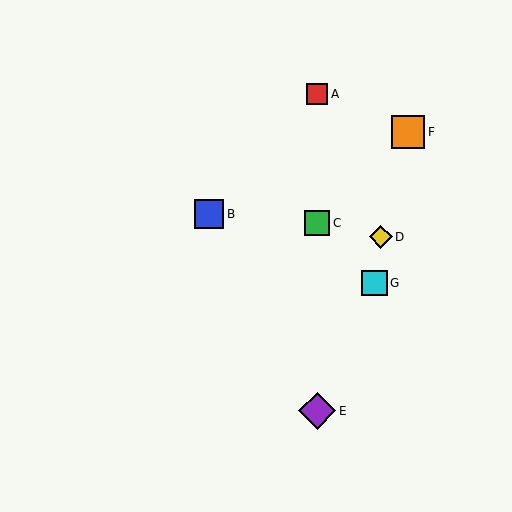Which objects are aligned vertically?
Objects A, C, E are aligned vertically.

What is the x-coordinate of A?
Object A is at x≈317.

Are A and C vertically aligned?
Yes, both are at x≈317.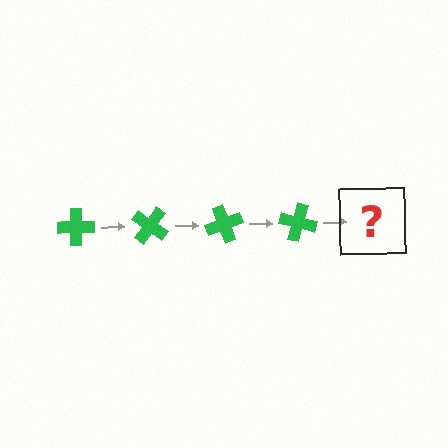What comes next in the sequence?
The next element should be a green cross rotated 140 degrees.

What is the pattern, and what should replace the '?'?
The pattern is that the cross rotates 35 degrees each step. The '?' should be a green cross rotated 140 degrees.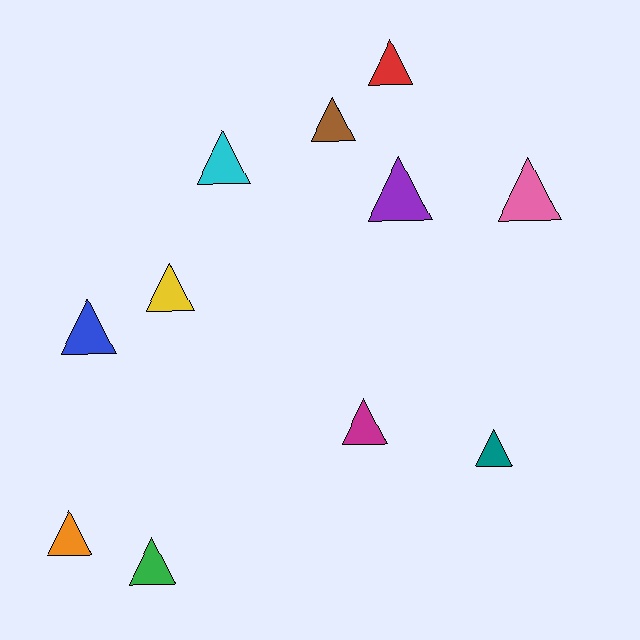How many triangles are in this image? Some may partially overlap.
There are 11 triangles.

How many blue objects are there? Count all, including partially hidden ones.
There is 1 blue object.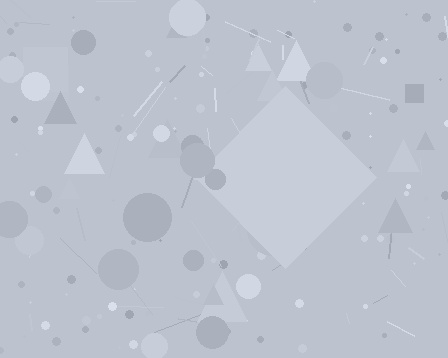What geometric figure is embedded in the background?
A diamond is embedded in the background.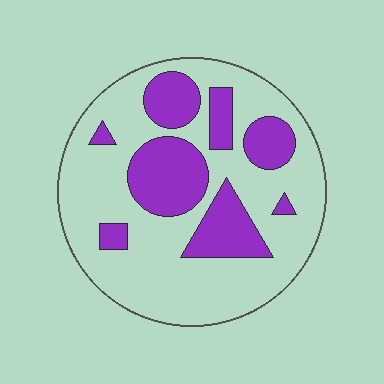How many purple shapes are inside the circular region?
8.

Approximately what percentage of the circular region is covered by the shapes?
Approximately 30%.